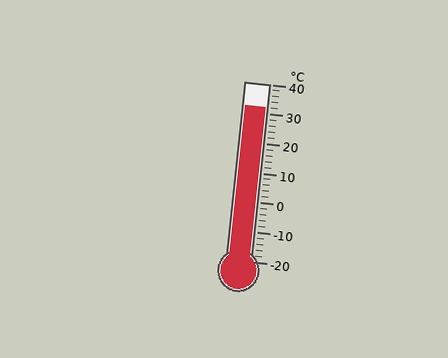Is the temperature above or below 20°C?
The temperature is above 20°C.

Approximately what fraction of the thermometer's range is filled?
The thermometer is filled to approximately 85% of its range.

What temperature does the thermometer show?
The thermometer shows approximately 32°C.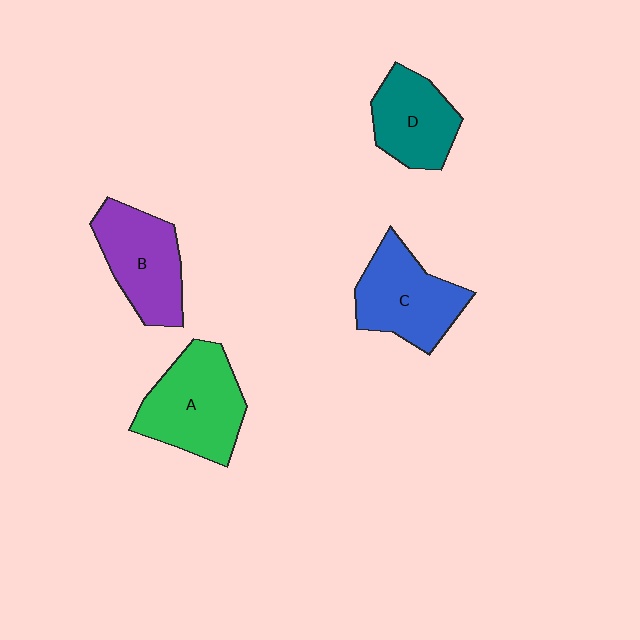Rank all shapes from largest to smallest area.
From largest to smallest: A (green), C (blue), B (purple), D (teal).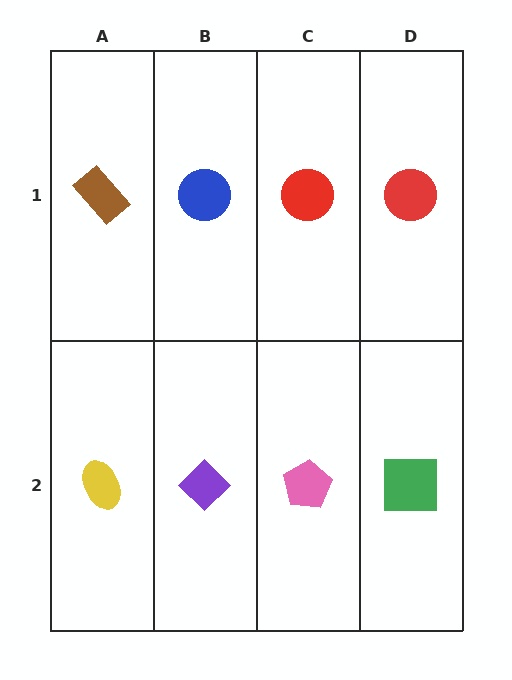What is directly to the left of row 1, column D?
A red circle.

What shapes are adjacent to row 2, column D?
A red circle (row 1, column D), a pink pentagon (row 2, column C).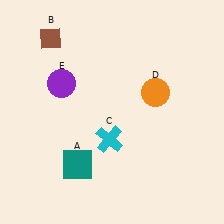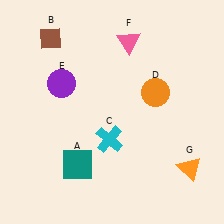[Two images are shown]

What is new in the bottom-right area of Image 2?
An orange triangle (G) was added in the bottom-right area of Image 2.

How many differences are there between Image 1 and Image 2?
There are 2 differences between the two images.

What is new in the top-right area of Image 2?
A pink triangle (F) was added in the top-right area of Image 2.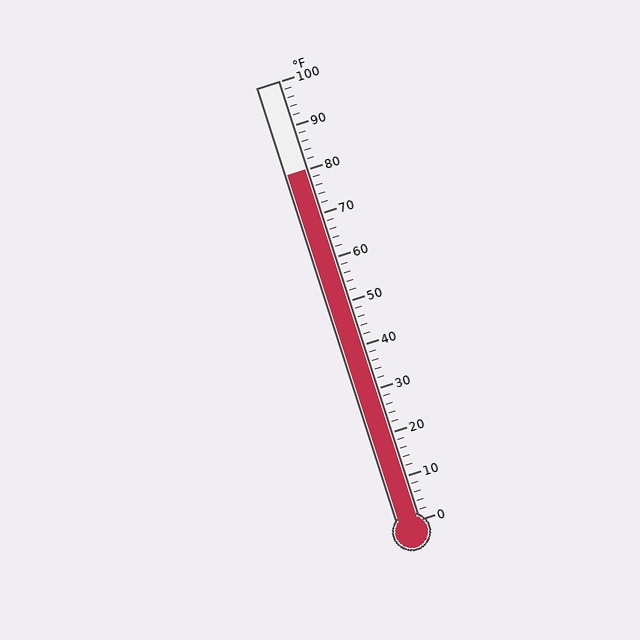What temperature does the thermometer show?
The thermometer shows approximately 80°F.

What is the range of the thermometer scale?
The thermometer scale ranges from 0°F to 100°F.